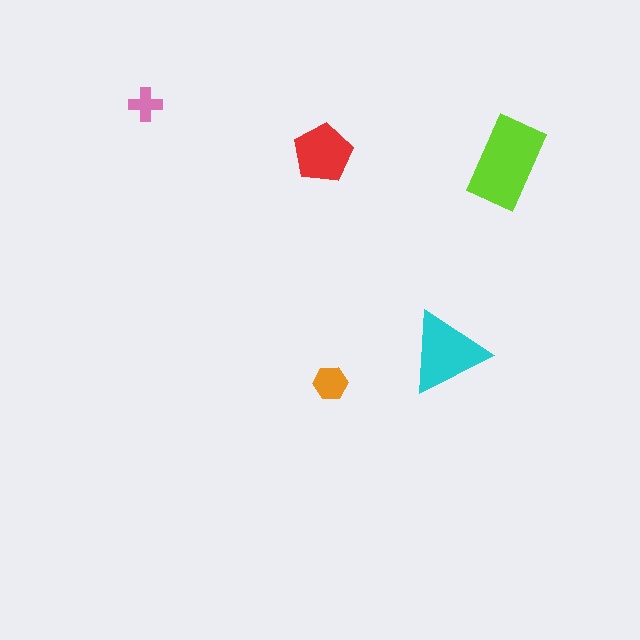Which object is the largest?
The lime rectangle.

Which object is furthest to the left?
The pink cross is leftmost.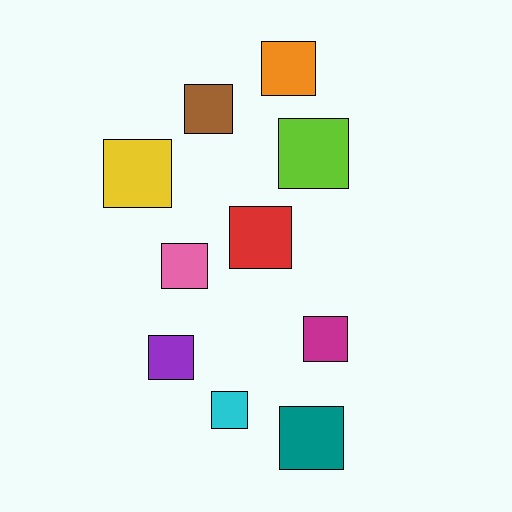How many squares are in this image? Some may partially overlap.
There are 10 squares.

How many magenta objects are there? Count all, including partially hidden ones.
There is 1 magenta object.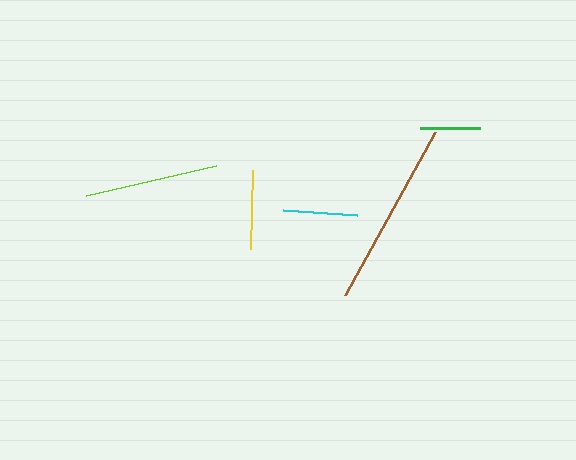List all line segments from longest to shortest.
From longest to shortest: brown, lime, yellow, cyan, green.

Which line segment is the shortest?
The green line is the shortest at approximately 60 pixels.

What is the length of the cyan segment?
The cyan segment is approximately 74 pixels long.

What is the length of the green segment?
The green segment is approximately 60 pixels long.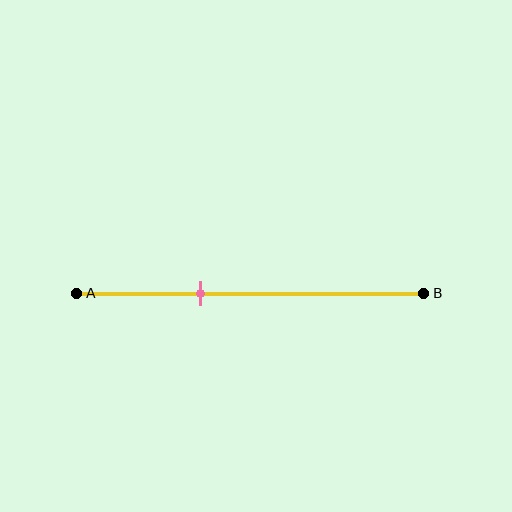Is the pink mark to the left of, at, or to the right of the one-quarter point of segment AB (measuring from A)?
The pink mark is to the right of the one-quarter point of segment AB.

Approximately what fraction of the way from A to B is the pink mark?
The pink mark is approximately 35% of the way from A to B.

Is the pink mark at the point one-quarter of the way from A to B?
No, the mark is at about 35% from A, not at the 25% one-quarter point.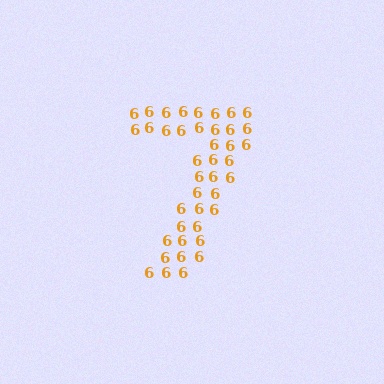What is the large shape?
The large shape is the digit 7.